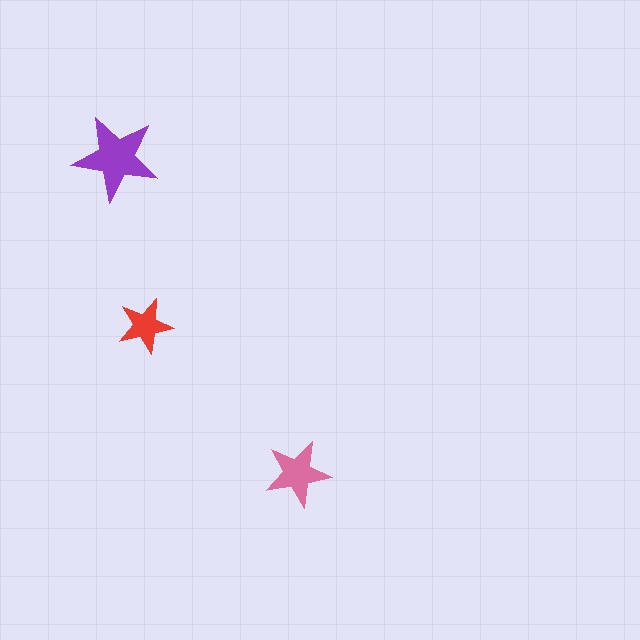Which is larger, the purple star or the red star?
The purple one.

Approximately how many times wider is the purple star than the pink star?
About 1.5 times wider.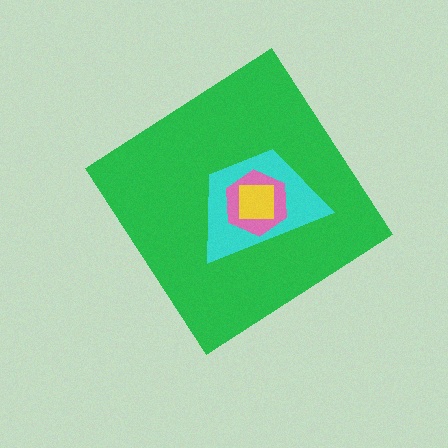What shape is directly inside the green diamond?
The cyan trapezoid.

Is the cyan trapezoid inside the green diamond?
Yes.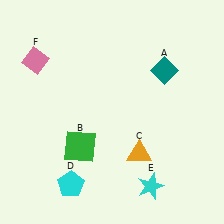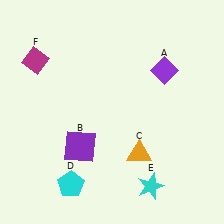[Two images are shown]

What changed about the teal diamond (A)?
In Image 1, A is teal. In Image 2, it changed to purple.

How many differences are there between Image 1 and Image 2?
There are 3 differences between the two images.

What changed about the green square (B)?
In Image 1, B is green. In Image 2, it changed to purple.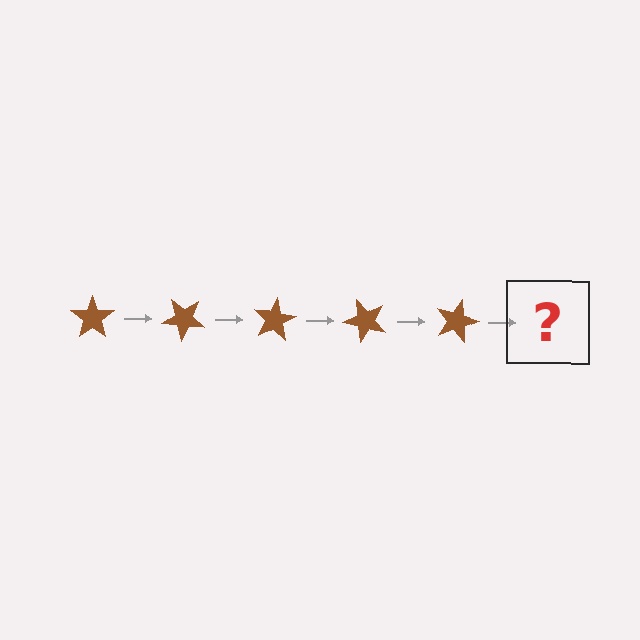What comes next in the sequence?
The next element should be a brown star rotated 200 degrees.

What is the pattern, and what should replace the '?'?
The pattern is that the star rotates 40 degrees each step. The '?' should be a brown star rotated 200 degrees.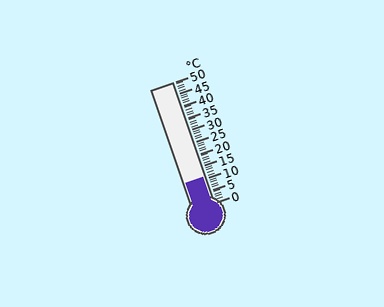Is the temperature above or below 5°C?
The temperature is above 5°C.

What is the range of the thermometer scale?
The thermometer scale ranges from 0°C to 50°C.